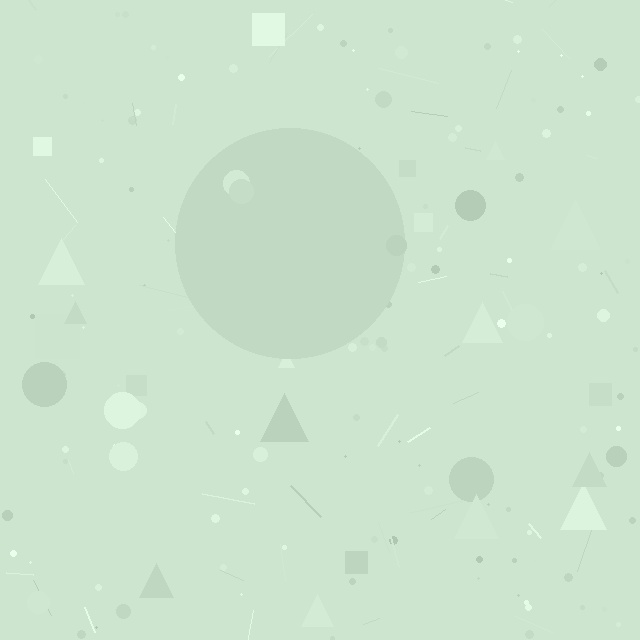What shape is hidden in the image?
A circle is hidden in the image.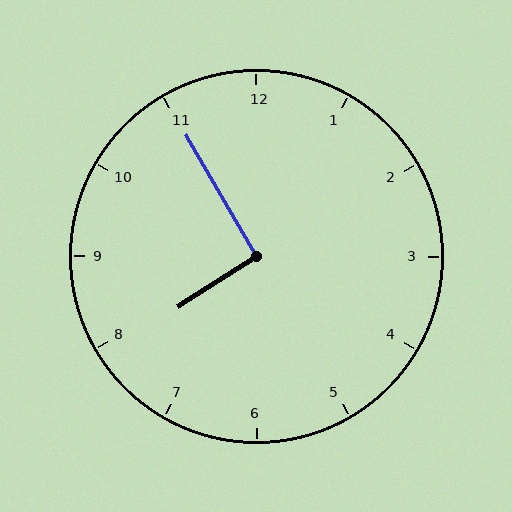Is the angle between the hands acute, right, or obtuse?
It is right.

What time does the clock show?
7:55.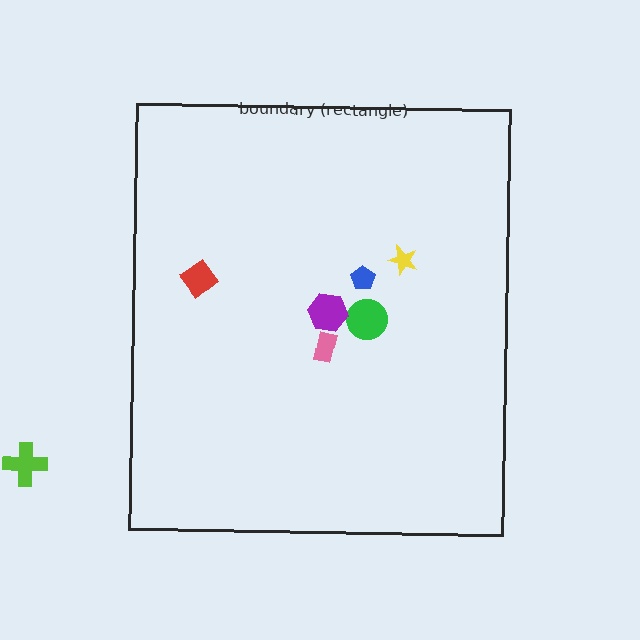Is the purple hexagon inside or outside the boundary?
Inside.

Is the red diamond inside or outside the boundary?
Inside.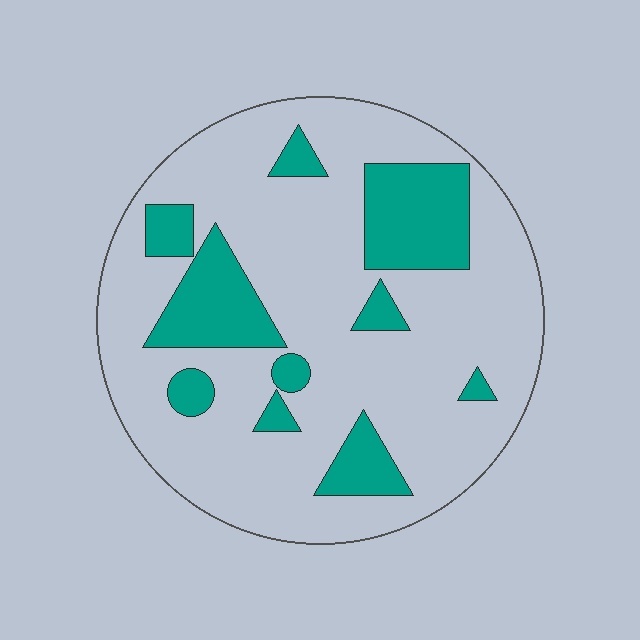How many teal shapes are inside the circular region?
10.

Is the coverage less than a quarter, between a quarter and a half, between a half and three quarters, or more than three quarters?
Less than a quarter.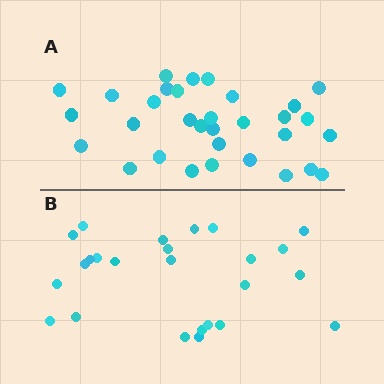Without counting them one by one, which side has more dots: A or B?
Region A (the top region) has more dots.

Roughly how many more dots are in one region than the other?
Region A has roughly 8 or so more dots than region B.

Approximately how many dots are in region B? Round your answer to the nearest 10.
About 20 dots. (The exact count is 25, which rounds to 20.)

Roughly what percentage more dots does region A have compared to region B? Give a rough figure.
About 30% more.